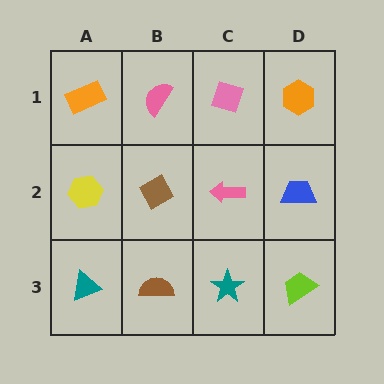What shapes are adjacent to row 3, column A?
A yellow hexagon (row 2, column A), a brown semicircle (row 3, column B).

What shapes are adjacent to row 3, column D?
A blue trapezoid (row 2, column D), a teal star (row 3, column C).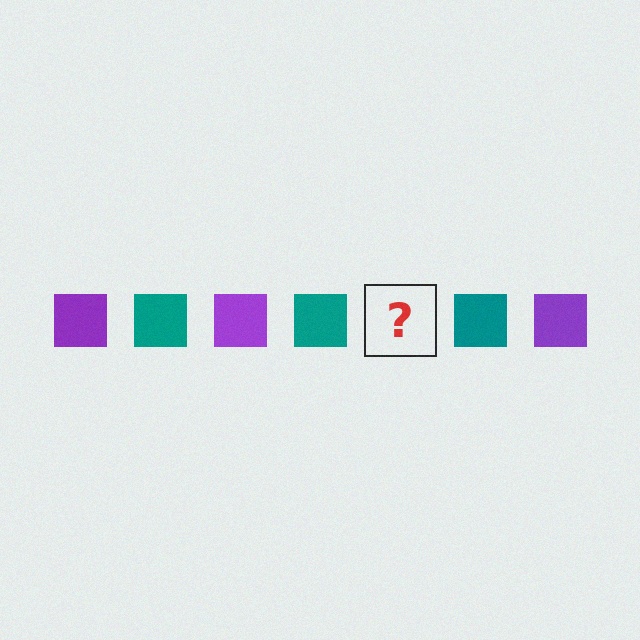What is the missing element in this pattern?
The missing element is a purple square.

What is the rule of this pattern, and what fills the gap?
The rule is that the pattern cycles through purple, teal squares. The gap should be filled with a purple square.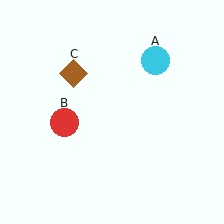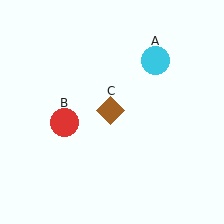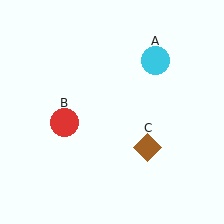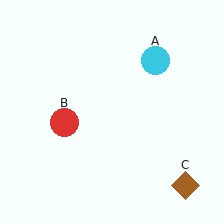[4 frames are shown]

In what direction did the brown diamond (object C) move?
The brown diamond (object C) moved down and to the right.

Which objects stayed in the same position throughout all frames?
Cyan circle (object A) and red circle (object B) remained stationary.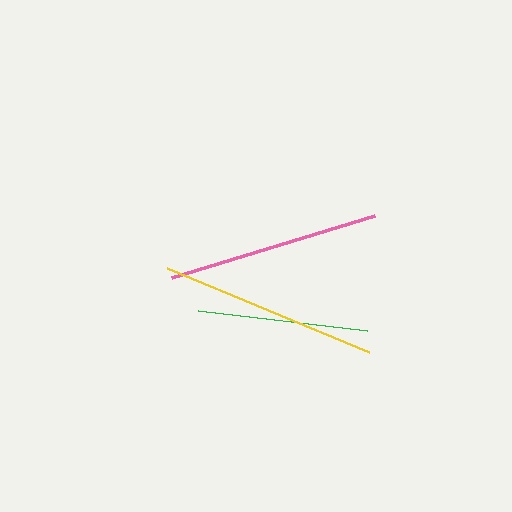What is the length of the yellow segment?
The yellow segment is approximately 219 pixels long.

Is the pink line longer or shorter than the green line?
The pink line is longer than the green line.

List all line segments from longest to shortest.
From longest to shortest: yellow, pink, green.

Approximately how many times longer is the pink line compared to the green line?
The pink line is approximately 1.3 times the length of the green line.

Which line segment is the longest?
The yellow line is the longest at approximately 219 pixels.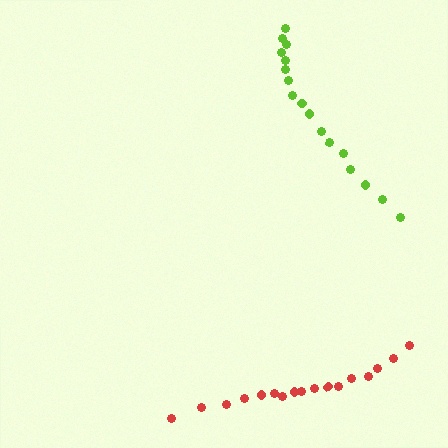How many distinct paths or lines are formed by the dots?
There are 2 distinct paths.